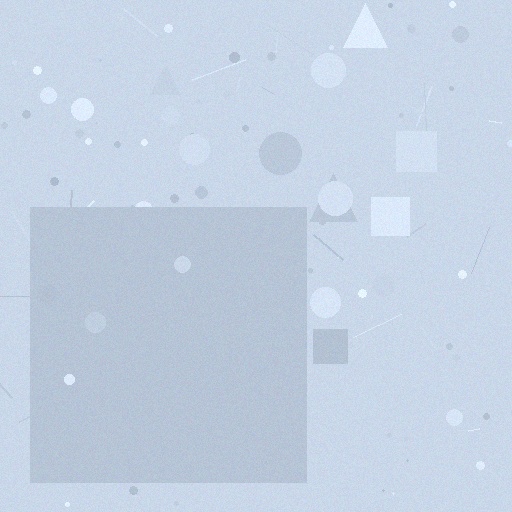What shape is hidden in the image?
A square is hidden in the image.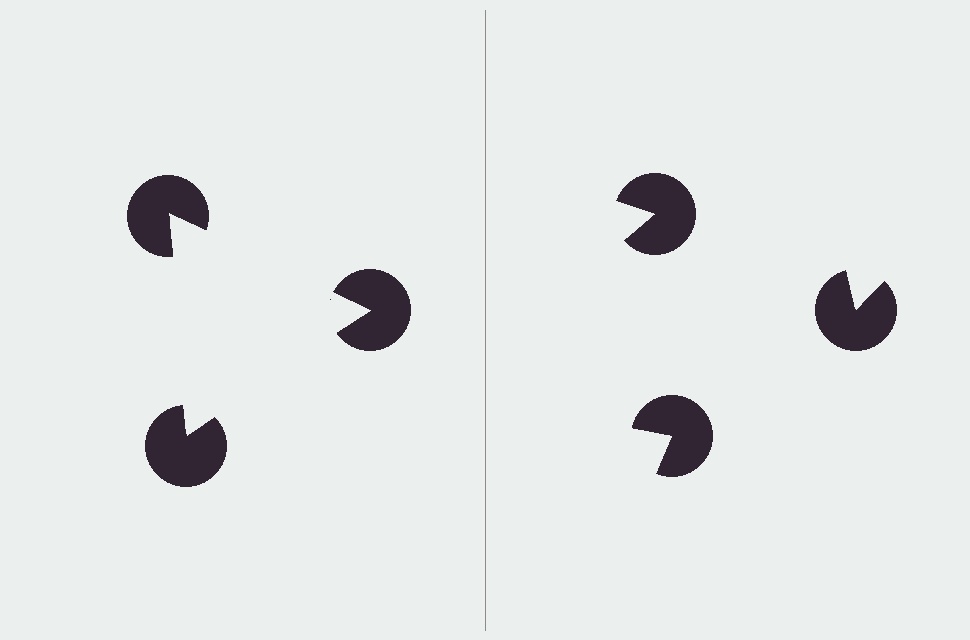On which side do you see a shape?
An illusory triangle appears on the left side. On the right side the wedge cuts are rotated, so no coherent shape forms.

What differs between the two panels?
The pac-man discs are positioned identically on both sides; only the wedge orientations differ. On the left they align to a triangle; on the right they are misaligned.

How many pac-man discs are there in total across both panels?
6 — 3 on each side.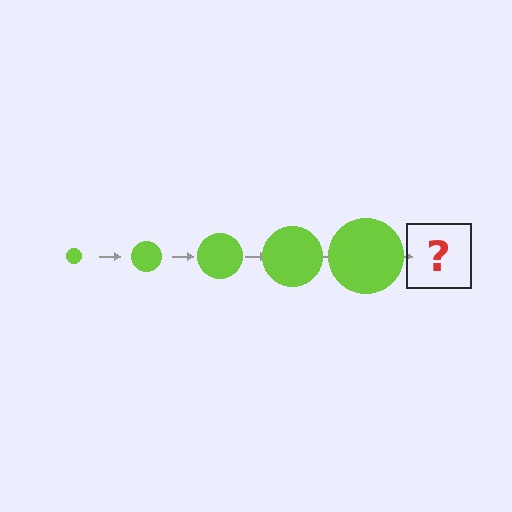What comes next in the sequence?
The next element should be a lime circle, larger than the previous one.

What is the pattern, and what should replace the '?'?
The pattern is that the circle gets progressively larger each step. The '?' should be a lime circle, larger than the previous one.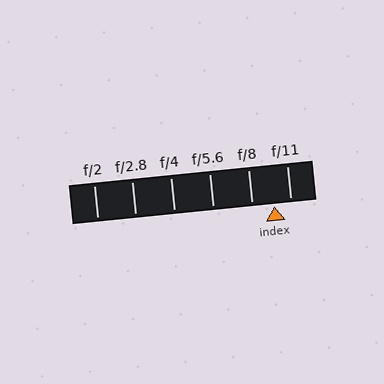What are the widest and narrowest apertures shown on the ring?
The widest aperture shown is f/2 and the narrowest is f/11.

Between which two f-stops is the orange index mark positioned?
The index mark is between f/8 and f/11.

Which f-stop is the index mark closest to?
The index mark is closest to f/11.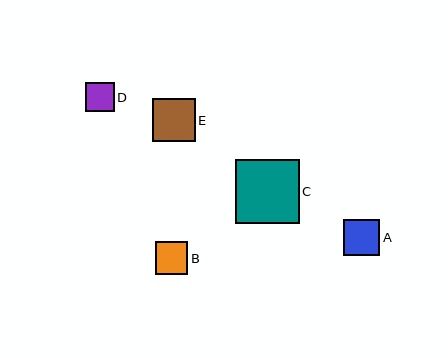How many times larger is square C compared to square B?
Square C is approximately 2.0 times the size of square B.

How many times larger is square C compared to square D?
Square C is approximately 2.2 times the size of square D.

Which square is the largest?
Square C is the largest with a size of approximately 64 pixels.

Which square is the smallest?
Square D is the smallest with a size of approximately 29 pixels.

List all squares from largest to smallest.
From largest to smallest: C, E, A, B, D.